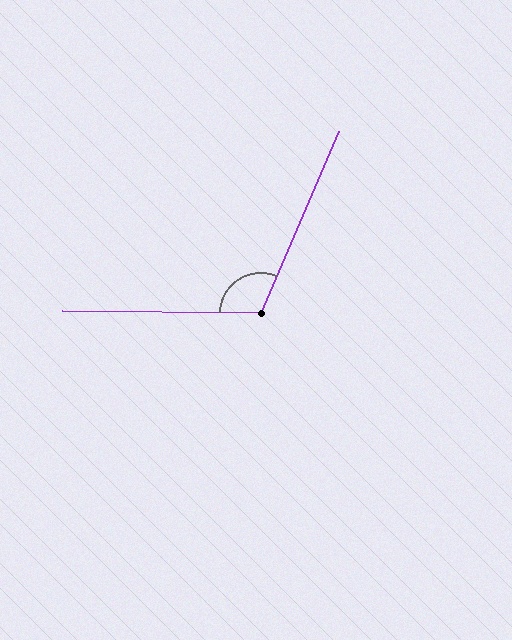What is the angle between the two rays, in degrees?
Approximately 113 degrees.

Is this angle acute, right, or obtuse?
It is obtuse.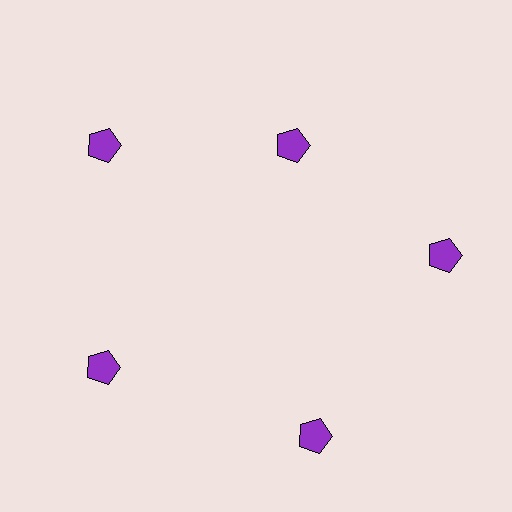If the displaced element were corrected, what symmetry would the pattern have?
It would have 5-fold rotational symmetry — the pattern would map onto itself every 72 degrees.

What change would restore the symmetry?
The symmetry would be restored by moving it outward, back onto the ring so that all 5 pentagons sit at equal angles and equal distance from the center.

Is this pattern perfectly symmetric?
No. The 5 purple pentagons are arranged in a ring, but one element near the 1 o'clock position is pulled inward toward the center, breaking the 5-fold rotational symmetry.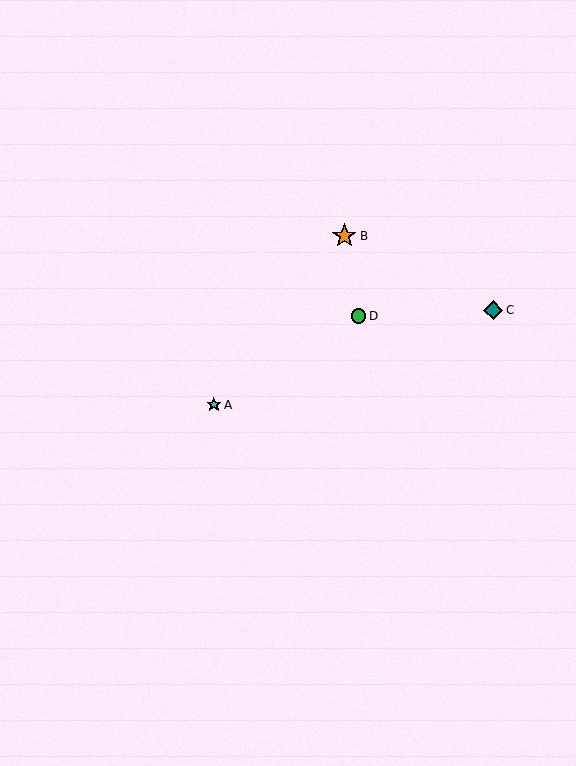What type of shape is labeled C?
Shape C is a teal diamond.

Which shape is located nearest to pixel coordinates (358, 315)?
The green circle (labeled D) at (358, 316) is nearest to that location.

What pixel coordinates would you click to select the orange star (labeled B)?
Click at (344, 236) to select the orange star B.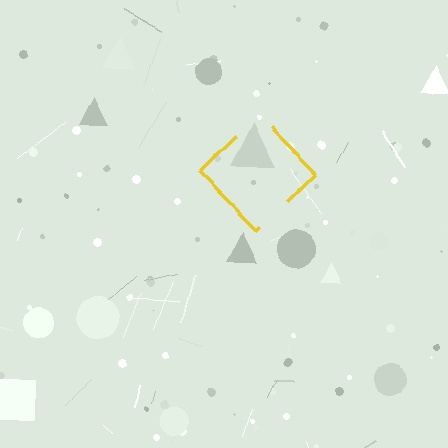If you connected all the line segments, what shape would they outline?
They would outline a diamond.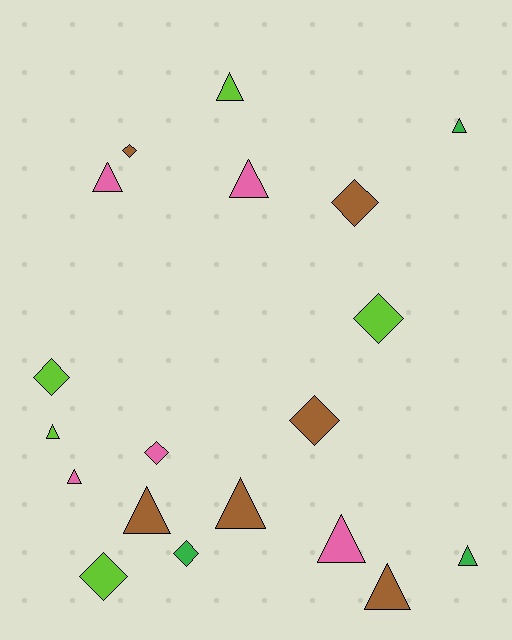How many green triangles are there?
There are 2 green triangles.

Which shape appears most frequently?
Triangle, with 11 objects.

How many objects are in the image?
There are 19 objects.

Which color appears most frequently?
Brown, with 6 objects.